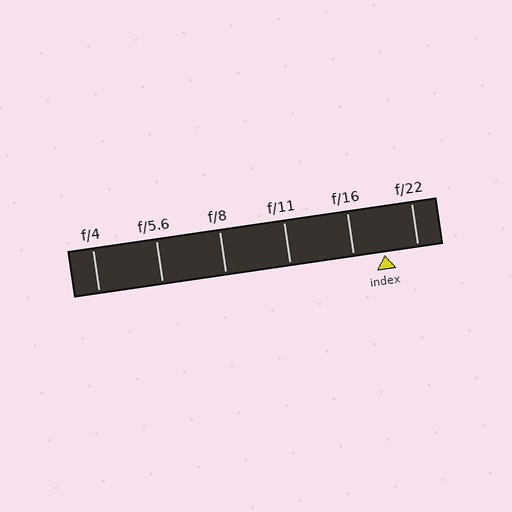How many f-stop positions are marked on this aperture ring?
There are 6 f-stop positions marked.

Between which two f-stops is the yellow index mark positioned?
The index mark is between f/16 and f/22.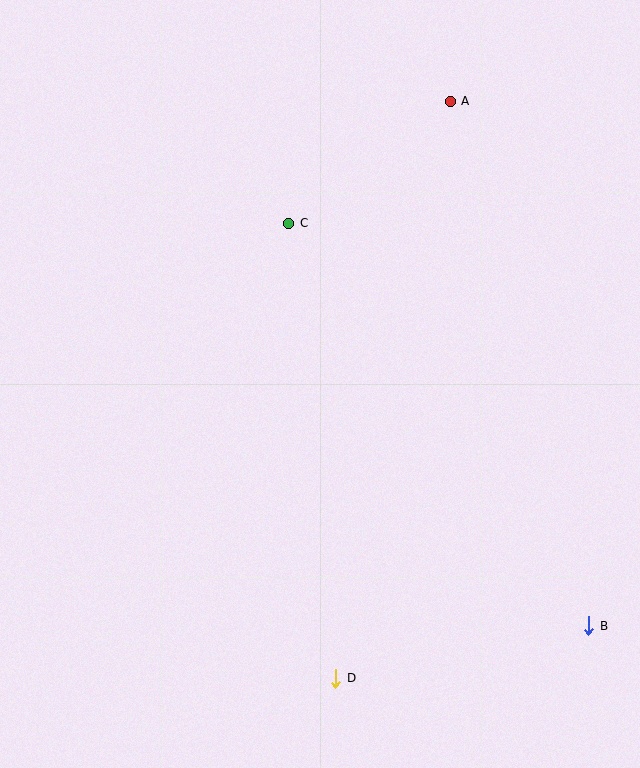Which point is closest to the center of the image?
Point C at (289, 223) is closest to the center.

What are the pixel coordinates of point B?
Point B is at (589, 626).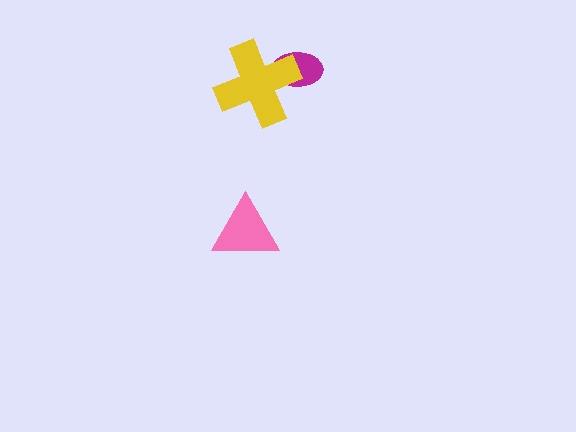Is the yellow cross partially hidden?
No, no other shape covers it.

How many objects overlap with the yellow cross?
1 object overlaps with the yellow cross.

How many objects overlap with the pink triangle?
0 objects overlap with the pink triangle.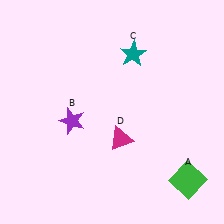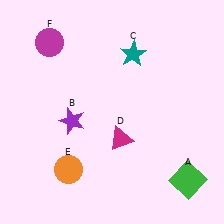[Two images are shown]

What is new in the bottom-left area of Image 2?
An orange circle (E) was added in the bottom-left area of Image 2.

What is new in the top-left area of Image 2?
A magenta circle (F) was added in the top-left area of Image 2.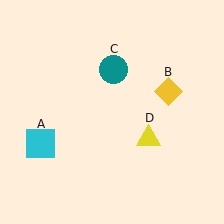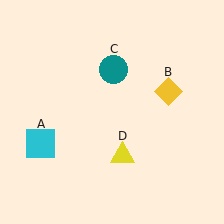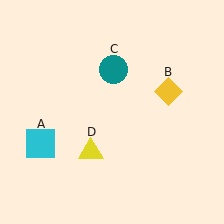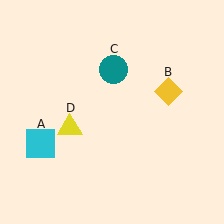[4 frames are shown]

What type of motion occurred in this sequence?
The yellow triangle (object D) rotated clockwise around the center of the scene.